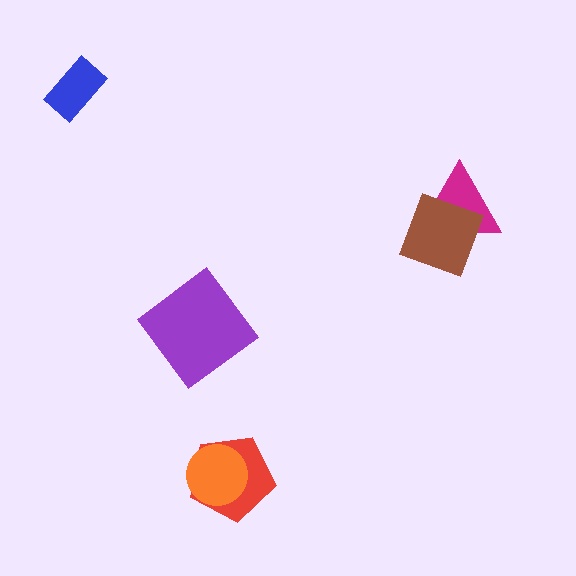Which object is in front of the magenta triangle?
The brown diamond is in front of the magenta triangle.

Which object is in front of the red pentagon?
The orange circle is in front of the red pentagon.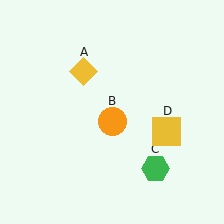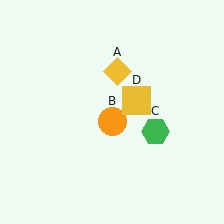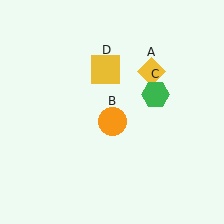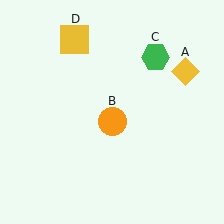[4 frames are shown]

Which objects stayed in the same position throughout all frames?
Orange circle (object B) remained stationary.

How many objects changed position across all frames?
3 objects changed position: yellow diamond (object A), green hexagon (object C), yellow square (object D).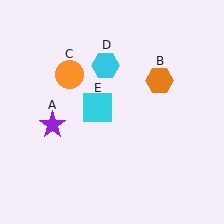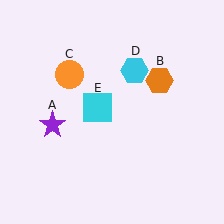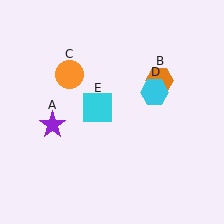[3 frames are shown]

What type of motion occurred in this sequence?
The cyan hexagon (object D) rotated clockwise around the center of the scene.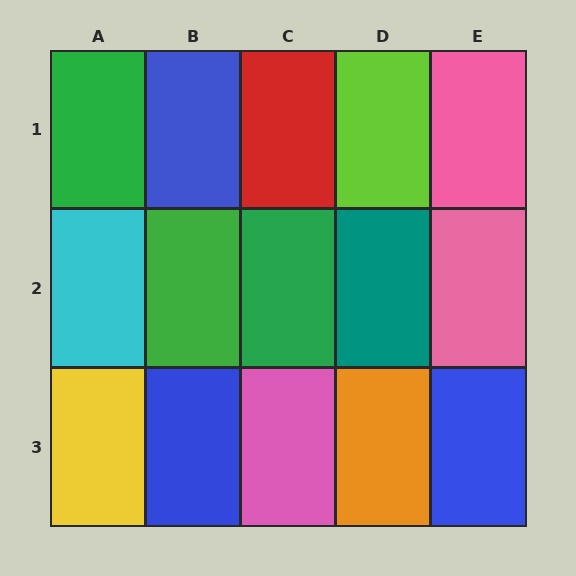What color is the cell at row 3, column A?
Yellow.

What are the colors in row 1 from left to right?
Green, blue, red, lime, pink.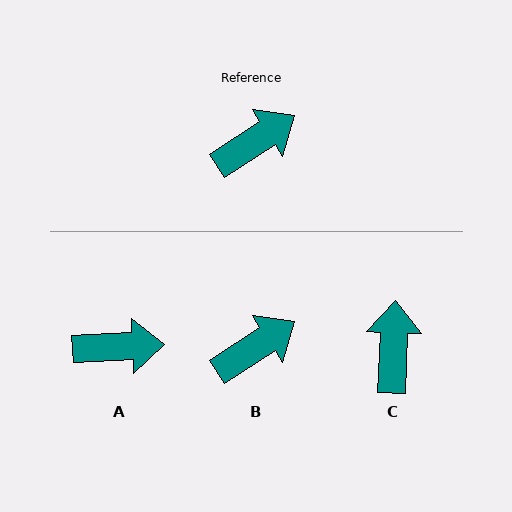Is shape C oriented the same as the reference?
No, it is off by about 54 degrees.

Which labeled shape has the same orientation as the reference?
B.